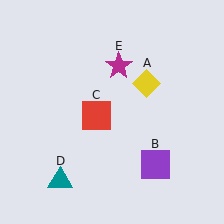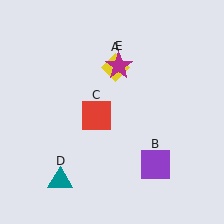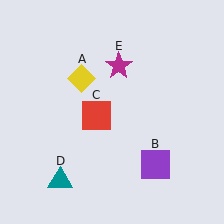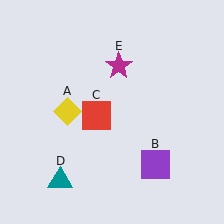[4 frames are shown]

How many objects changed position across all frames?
1 object changed position: yellow diamond (object A).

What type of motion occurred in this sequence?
The yellow diamond (object A) rotated counterclockwise around the center of the scene.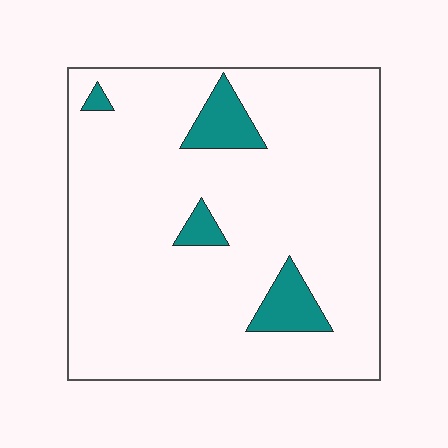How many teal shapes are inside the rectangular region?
4.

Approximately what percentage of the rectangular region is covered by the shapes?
Approximately 10%.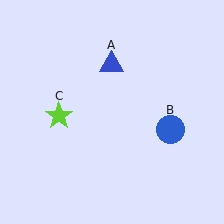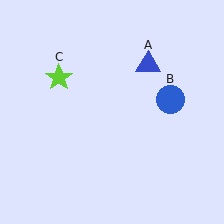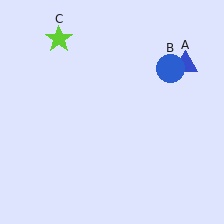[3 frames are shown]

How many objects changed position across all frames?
3 objects changed position: blue triangle (object A), blue circle (object B), lime star (object C).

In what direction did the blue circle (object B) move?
The blue circle (object B) moved up.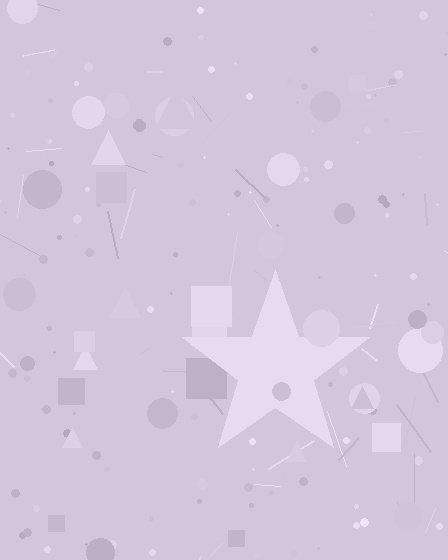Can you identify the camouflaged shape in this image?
The camouflaged shape is a star.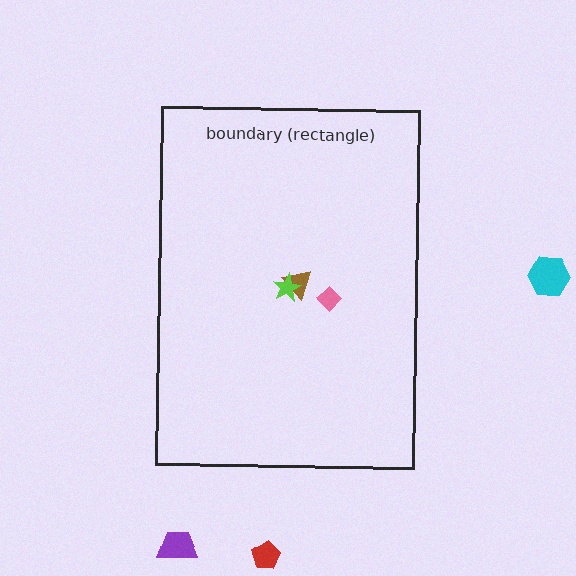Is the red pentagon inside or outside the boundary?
Outside.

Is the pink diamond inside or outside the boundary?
Inside.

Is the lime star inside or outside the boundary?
Inside.